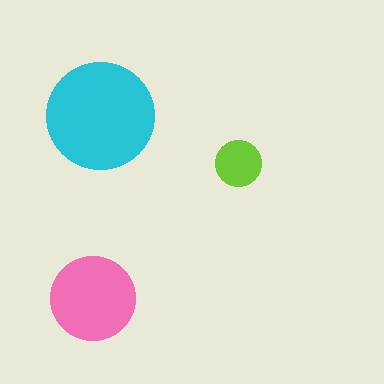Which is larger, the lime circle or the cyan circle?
The cyan one.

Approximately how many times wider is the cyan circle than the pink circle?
About 1.5 times wider.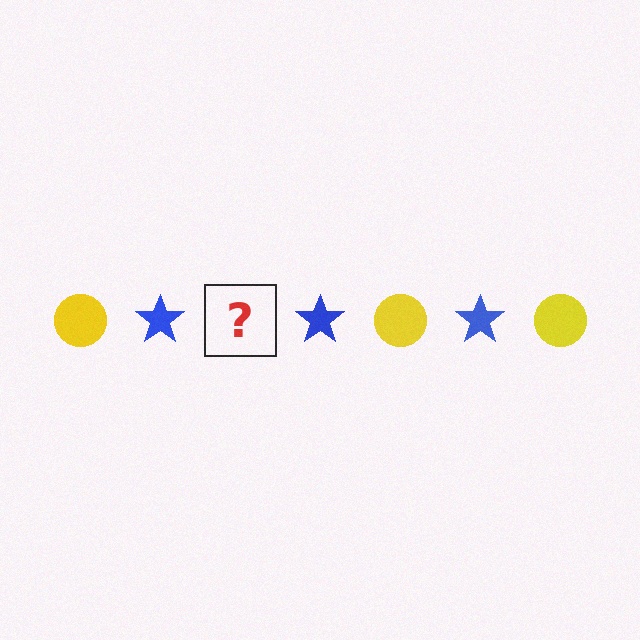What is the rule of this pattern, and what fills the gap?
The rule is that the pattern alternates between yellow circle and blue star. The gap should be filled with a yellow circle.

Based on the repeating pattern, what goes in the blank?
The blank should be a yellow circle.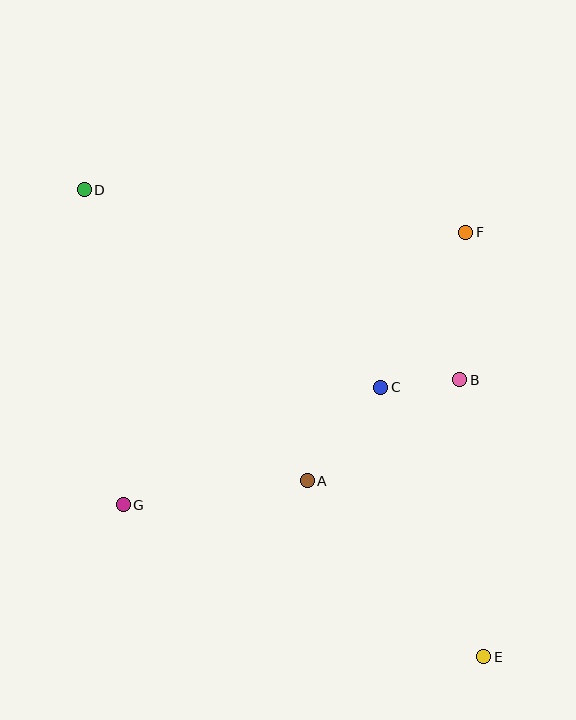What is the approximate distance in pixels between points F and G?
The distance between F and G is approximately 437 pixels.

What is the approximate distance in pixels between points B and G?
The distance between B and G is approximately 359 pixels.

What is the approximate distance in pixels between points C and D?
The distance between C and D is approximately 356 pixels.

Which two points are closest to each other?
Points B and C are closest to each other.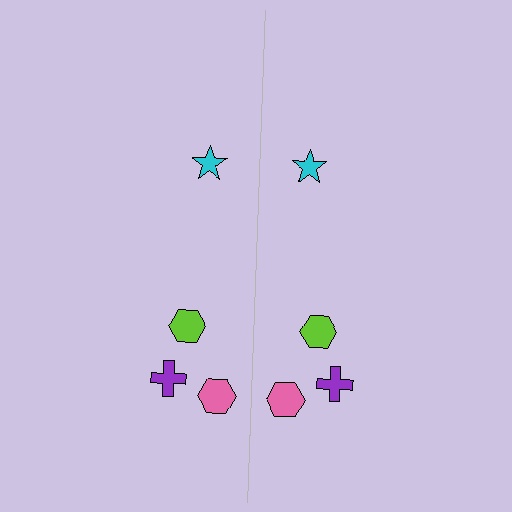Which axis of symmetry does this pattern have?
The pattern has a vertical axis of symmetry running through the center of the image.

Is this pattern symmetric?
Yes, this pattern has bilateral (reflection) symmetry.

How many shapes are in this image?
There are 8 shapes in this image.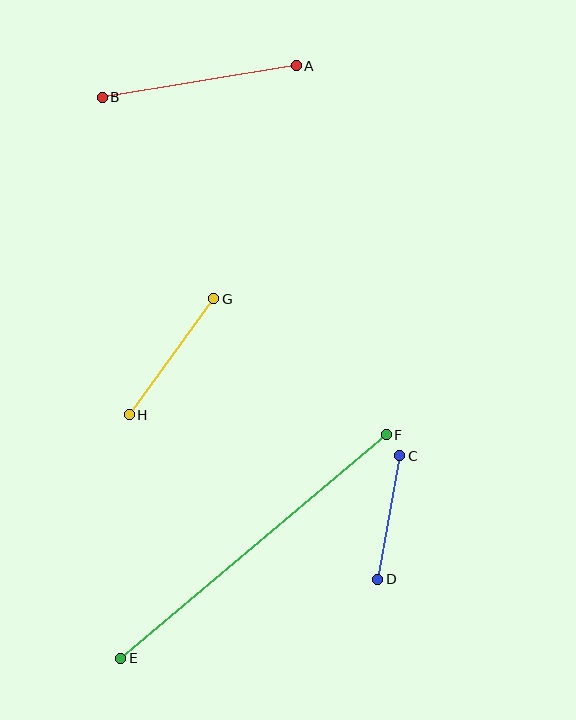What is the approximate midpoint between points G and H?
The midpoint is at approximately (172, 357) pixels.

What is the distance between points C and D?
The distance is approximately 125 pixels.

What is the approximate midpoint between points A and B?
The midpoint is at approximately (199, 81) pixels.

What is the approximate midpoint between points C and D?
The midpoint is at approximately (389, 518) pixels.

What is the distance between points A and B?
The distance is approximately 197 pixels.